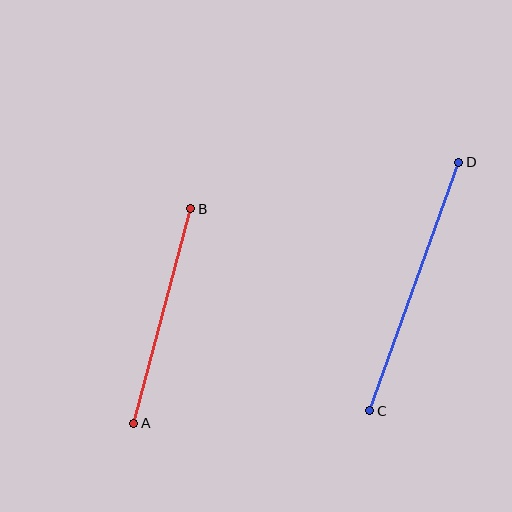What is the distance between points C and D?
The distance is approximately 264 pixels.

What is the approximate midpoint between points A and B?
The midpoint is at approximately (162, 316) pixels.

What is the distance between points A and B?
The distance is approximately 222 pixels.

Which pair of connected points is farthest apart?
Points C and D are farthest apart.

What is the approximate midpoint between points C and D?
The midpoint is at approximately (414, 287) pixels.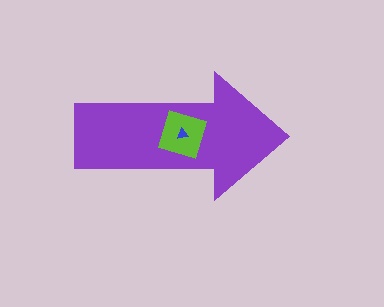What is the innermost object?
The blue triangle.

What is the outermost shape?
The purple arrow.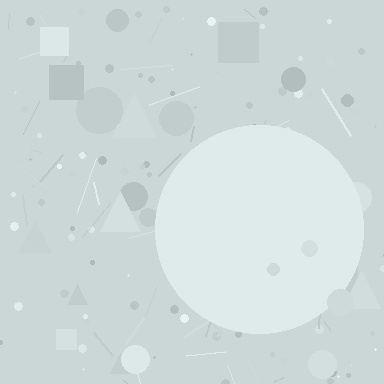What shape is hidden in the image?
A circle is hidden in the image.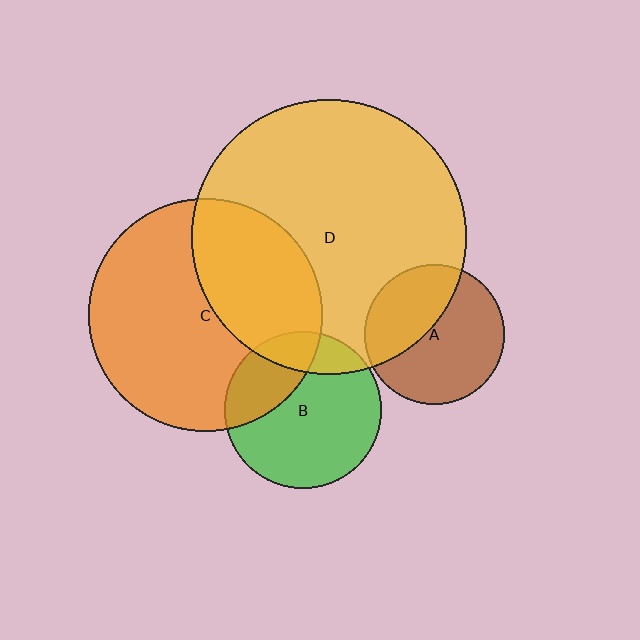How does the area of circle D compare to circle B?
Approximately 3.1 times.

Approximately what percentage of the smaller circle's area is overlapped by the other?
Approximately 40%.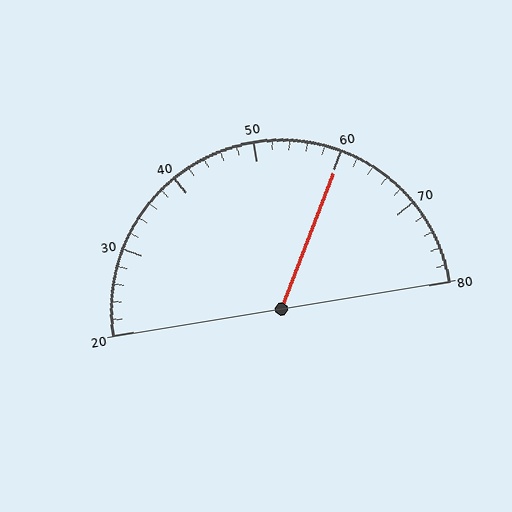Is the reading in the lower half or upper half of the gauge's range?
The reading is in the upper half of the range (20 to 80).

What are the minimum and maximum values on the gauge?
The gauge ranges from 20 to 80.